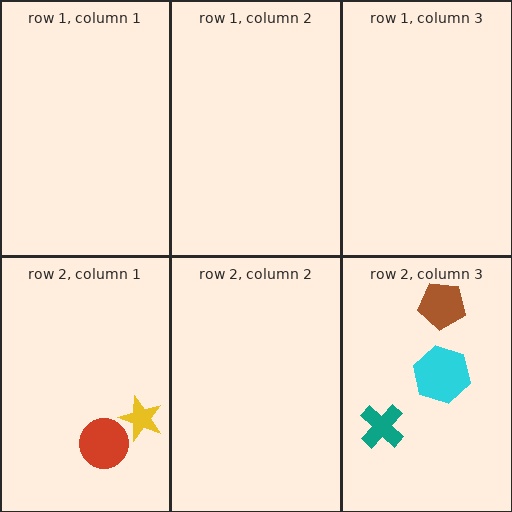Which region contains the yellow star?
The row 2, column 1 region.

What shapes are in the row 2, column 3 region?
The brown pentagon, the teal cross, the cyan hexagon.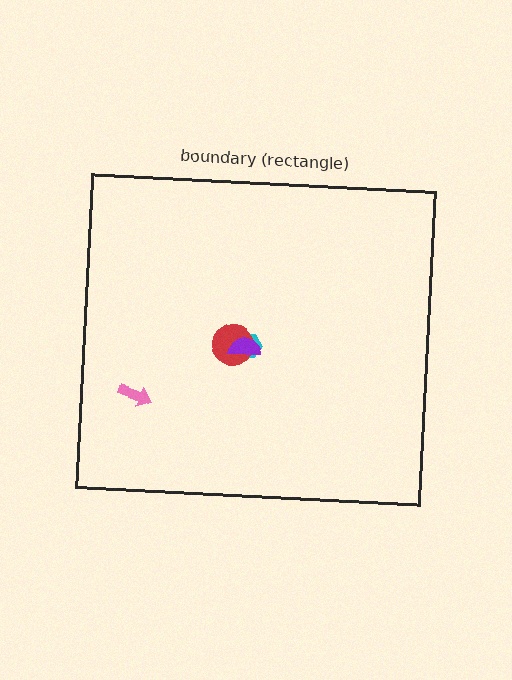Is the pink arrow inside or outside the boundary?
Inside.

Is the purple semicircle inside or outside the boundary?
Inside.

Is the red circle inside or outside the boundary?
Inside.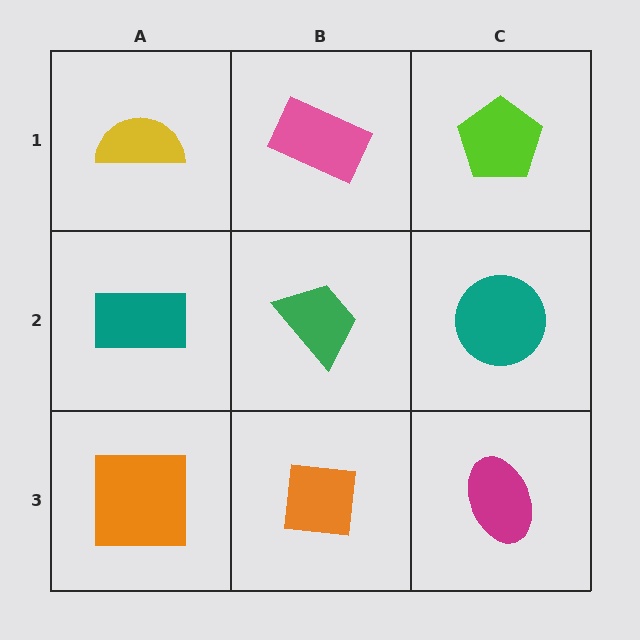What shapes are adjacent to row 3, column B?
A green trapezoid (row 2, column B), an orange square (row 3, column A), a magenta ellipse (row 3, column C).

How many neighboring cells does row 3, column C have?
2.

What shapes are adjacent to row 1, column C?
A teal circle (row 2, column C), a pink rectangle (row 1, column B).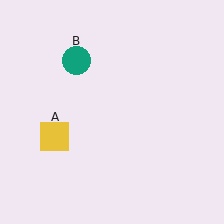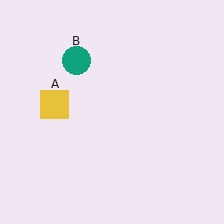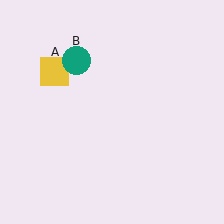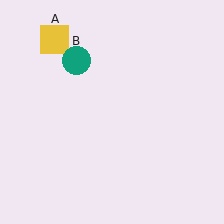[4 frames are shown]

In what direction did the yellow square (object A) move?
The yellow square (object A) moved up.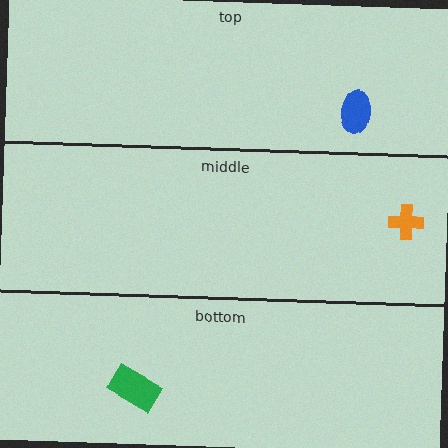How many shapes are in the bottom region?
1.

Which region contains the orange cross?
The middle region.